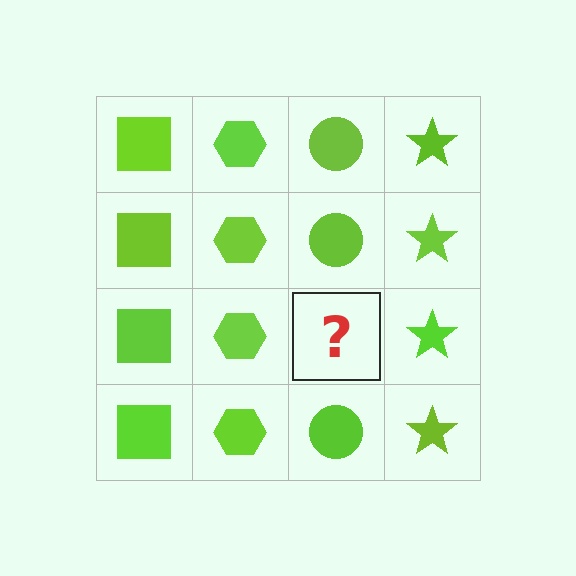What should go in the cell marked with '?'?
The missing cell should contain a lime circle.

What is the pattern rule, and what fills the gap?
The rule is that each column has a consistent shape. The gap should be filled with a lime circle.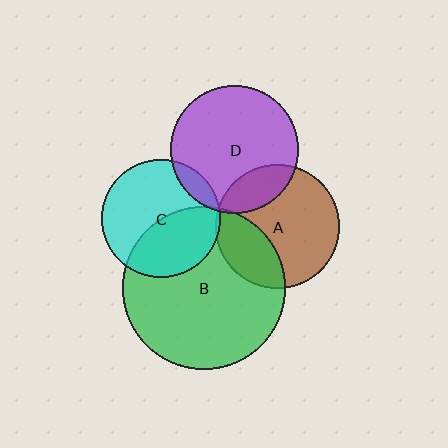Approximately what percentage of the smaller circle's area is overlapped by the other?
Approximately 20%.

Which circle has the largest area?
Circle B (green).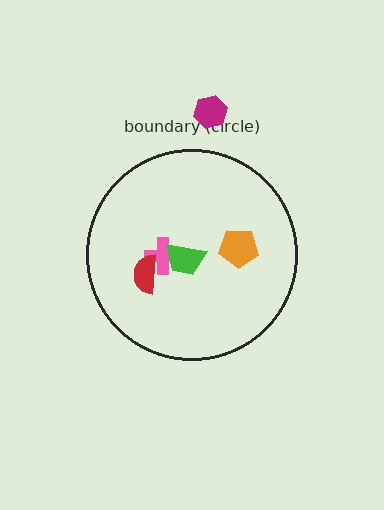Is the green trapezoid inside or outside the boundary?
Inside.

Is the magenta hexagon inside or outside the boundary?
Outside.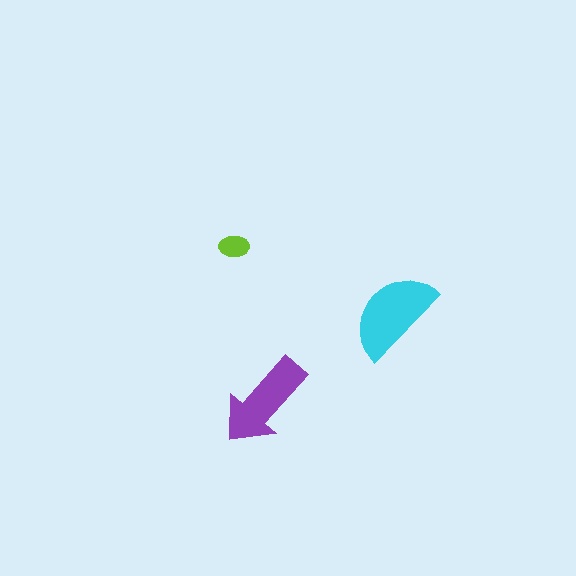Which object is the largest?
The cyan semicircle.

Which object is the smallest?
The lime ellipse.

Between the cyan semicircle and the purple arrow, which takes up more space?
The cyan semicircle.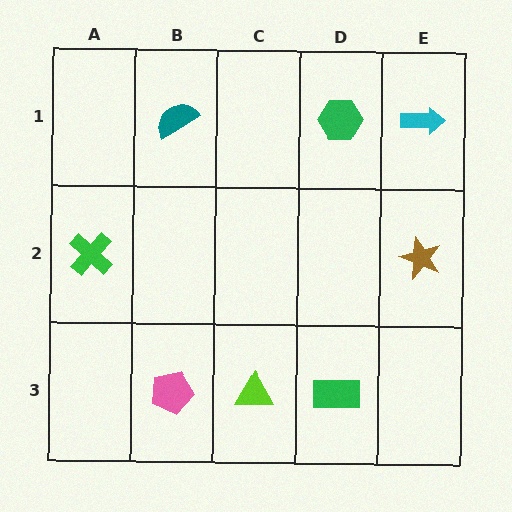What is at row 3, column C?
A lime triangle.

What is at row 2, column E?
A brown star.